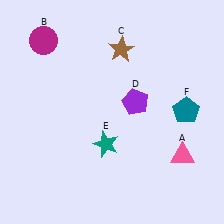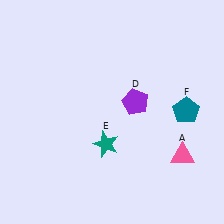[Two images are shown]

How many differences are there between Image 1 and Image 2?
There are 2 differences between the two images.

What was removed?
The brown star (C), the magenta circle (B) were removed in Image 2.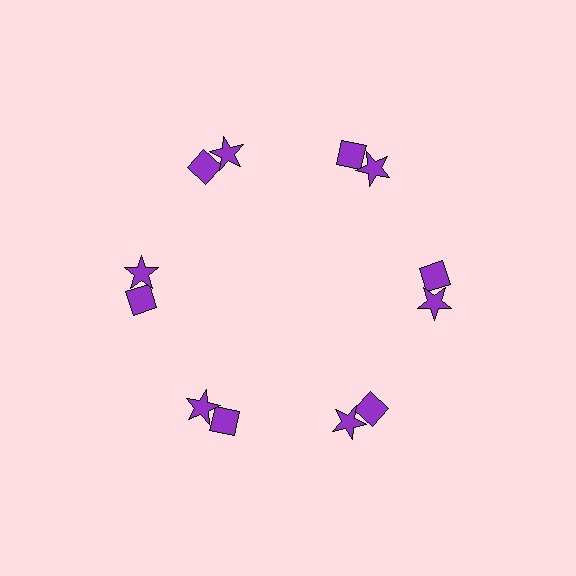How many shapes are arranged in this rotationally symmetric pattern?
There are 12 shapes, arranged in 6 groups of 2.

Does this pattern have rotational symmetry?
Yes, this pattern has 6-fold rotational symmetry. It looks the same after rotating 60 degrees around the center.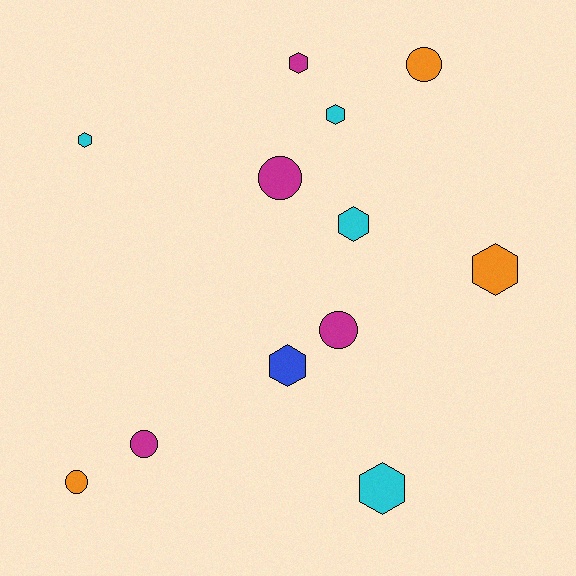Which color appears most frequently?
Cyan, with 4 objects.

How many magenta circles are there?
There are 3 magenta circles.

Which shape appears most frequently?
Hexagon, with 7 objects.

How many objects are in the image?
There are 12 objects.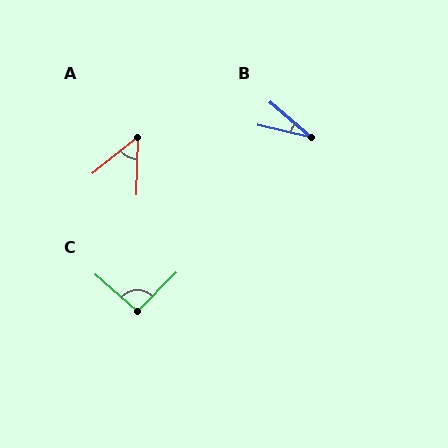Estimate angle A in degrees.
Approximately 50 degrees.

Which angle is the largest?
C, at approximately 93 degrees.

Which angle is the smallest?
B, at approximately 28 degrees.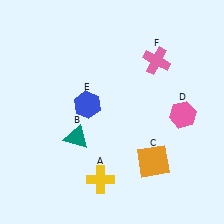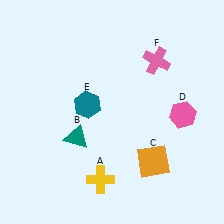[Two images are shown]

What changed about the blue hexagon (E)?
In Image 1, E is blue. In Image 2, it changed to teal.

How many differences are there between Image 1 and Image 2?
There is 1 difference between the two images.